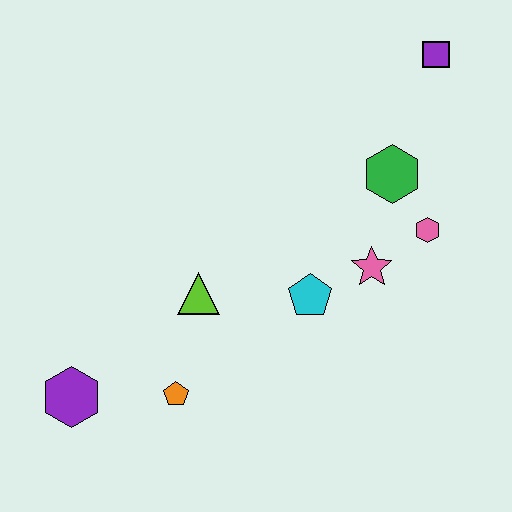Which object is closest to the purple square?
The green hexagon is closest to the purple square.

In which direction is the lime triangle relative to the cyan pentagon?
The lime triangle is to the left of the cyan pentagon.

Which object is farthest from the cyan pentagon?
The purple square is farthest from the cyan pentagon.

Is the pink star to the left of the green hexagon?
Yes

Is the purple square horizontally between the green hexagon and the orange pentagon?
No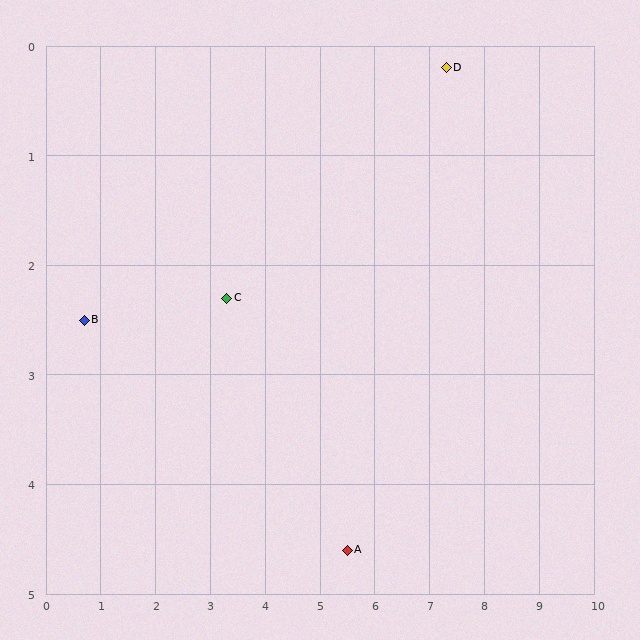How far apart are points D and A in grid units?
Points D and A are about 4.8 grid units apart.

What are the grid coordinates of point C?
Point C is at approximately (3.3, 2.3).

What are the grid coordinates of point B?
Point B is at approximately (0.7, 2.5).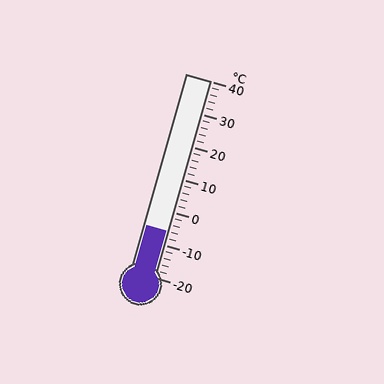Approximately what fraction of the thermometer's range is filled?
The thermometer is filled to approximately 25% of its range.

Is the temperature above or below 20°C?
The temperature is below 20°C.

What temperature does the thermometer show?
The thermometer shows approximately -6°C.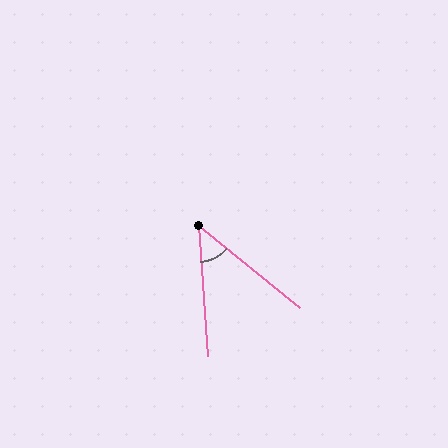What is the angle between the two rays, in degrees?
Approximately 47 degrees.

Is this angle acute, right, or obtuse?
It is acute.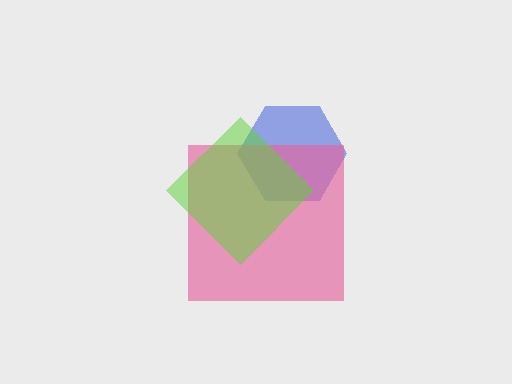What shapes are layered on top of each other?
The layered shapes are: a blue hexagon, a pink square, a lime diamond.